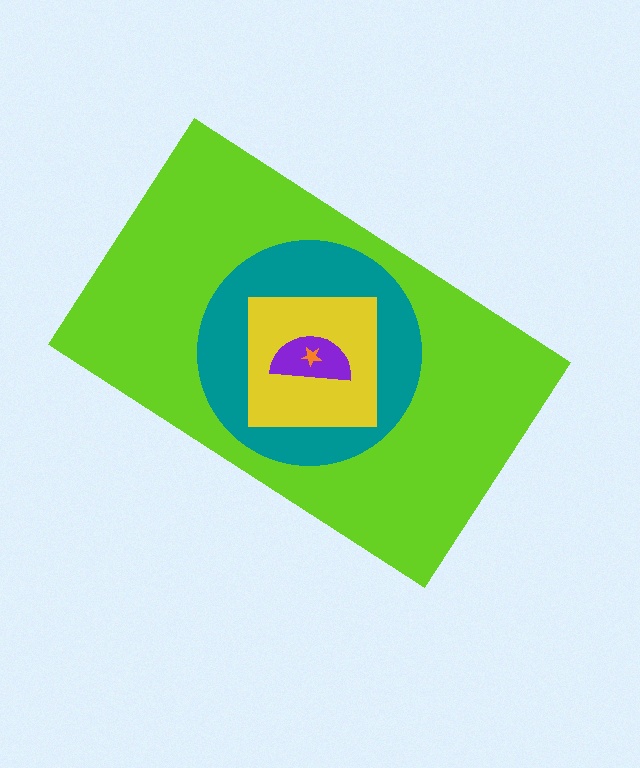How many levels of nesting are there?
5.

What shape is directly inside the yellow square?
The purple semicircle.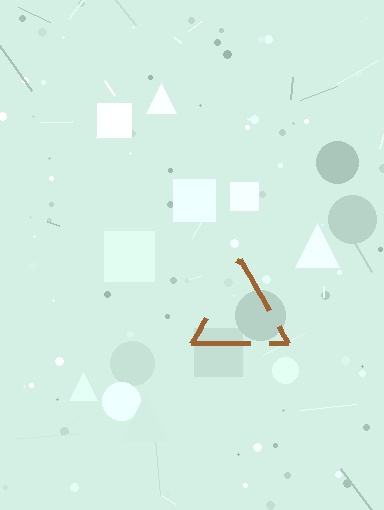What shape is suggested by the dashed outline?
The dashed outline suggests a triangle.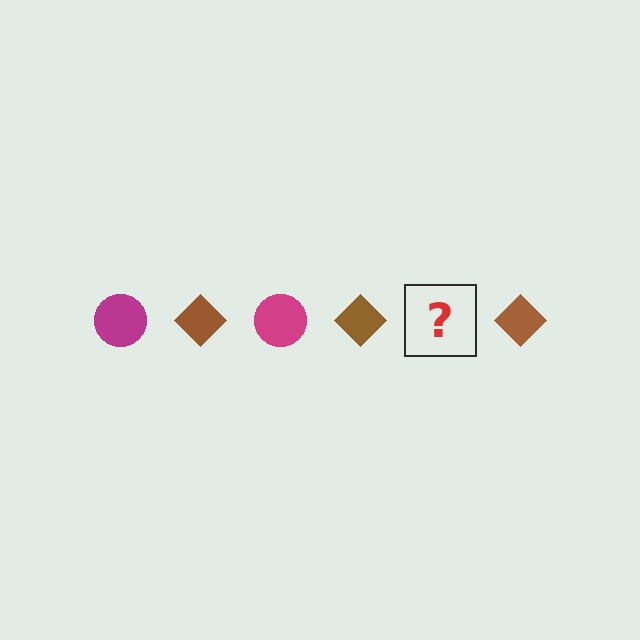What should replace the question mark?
The question mark should be replaced with a magenta circle.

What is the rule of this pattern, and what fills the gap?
The rule is that the pattern alternates between magenta circle and brown diamond. The gap should be filled with a magenta circle.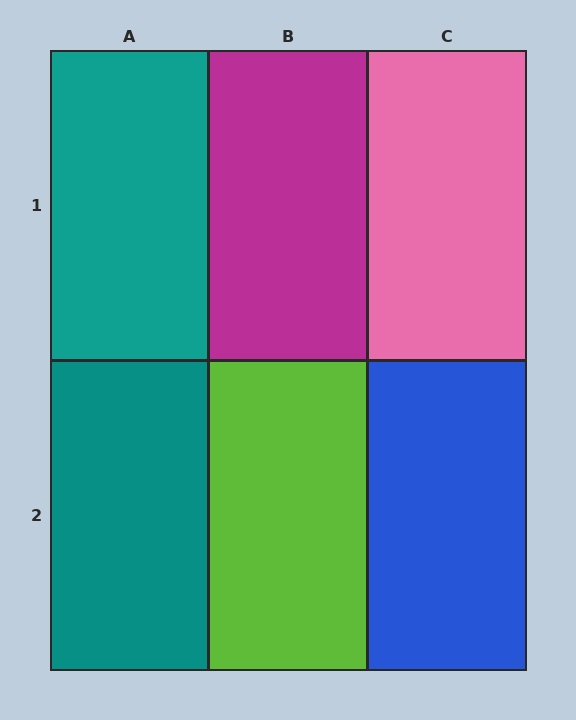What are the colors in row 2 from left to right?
Teal, lime, blue.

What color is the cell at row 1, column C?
Pink.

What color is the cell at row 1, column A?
Teal.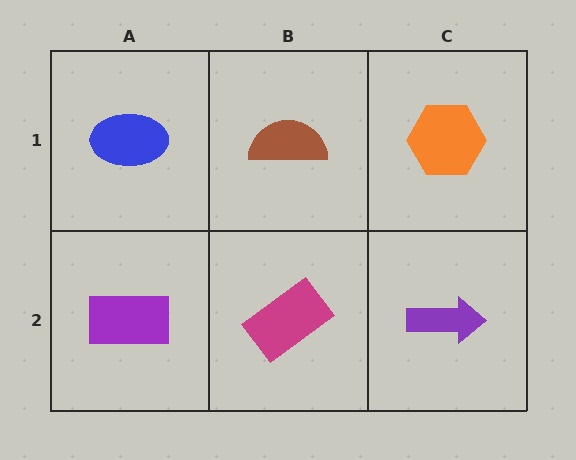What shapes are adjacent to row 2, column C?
An orange hexagon (row 1, column C), a magenta rectangle (row 2, column B).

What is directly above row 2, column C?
An orange hexagon.